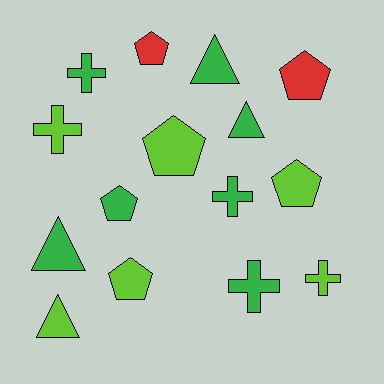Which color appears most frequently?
Green, with 7 objects.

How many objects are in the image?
There are 15 objects.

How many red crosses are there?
There are no red crosses.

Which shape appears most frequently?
Pentagon, with 6 objects.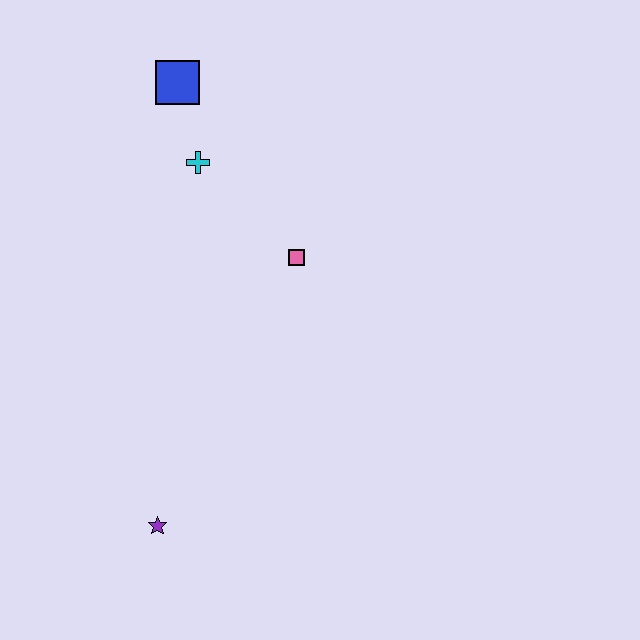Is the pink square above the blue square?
No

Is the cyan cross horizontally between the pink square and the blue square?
Yes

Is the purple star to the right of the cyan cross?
No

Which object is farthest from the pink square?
The purple star is farthest from the pink square.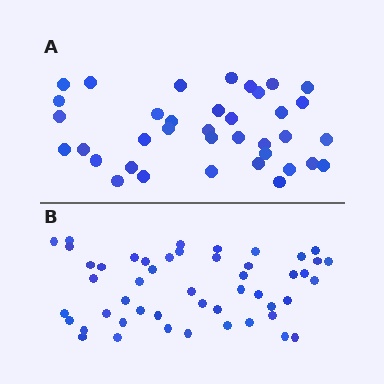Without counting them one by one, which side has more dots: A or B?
Region B (the bottom region) has more dots.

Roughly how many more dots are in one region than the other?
Region B has roughly 12 or so more dots than region A.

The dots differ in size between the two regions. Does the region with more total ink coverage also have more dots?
No. Region A has more total ink coverage because its dots are larger, but region B actually contains more individual dots. Total area can be misleading — the number of items is what matters here.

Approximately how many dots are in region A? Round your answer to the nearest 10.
About 40 dots. (The exact count is 37, which rounds to 40.)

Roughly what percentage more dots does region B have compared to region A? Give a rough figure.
About 30% more.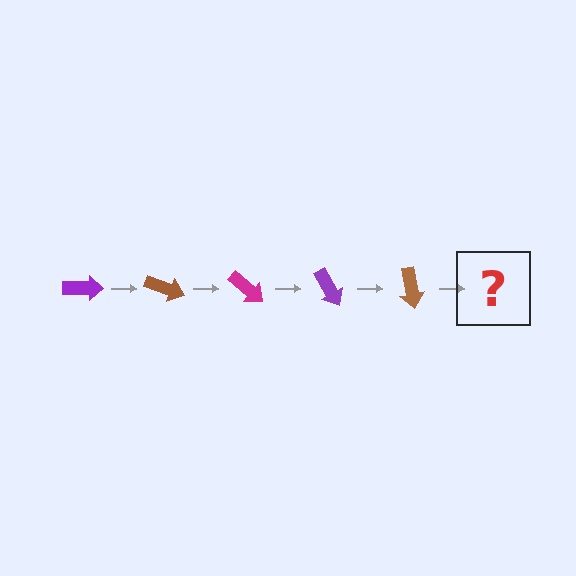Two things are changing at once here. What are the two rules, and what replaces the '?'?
The two rules are that it rotates 20 degrees each step and the color cycles through purple, brown, and magenta. The '?' should be a magenta arrow, rotated 100 degrees from the start.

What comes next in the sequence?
The next element should be a magenta arrow, rotated 100 degrees from the start.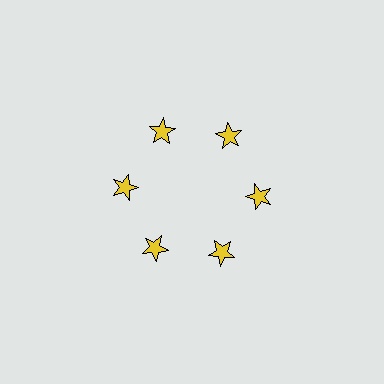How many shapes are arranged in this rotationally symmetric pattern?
There are 6 shapes, arranged in 6 groups of 1.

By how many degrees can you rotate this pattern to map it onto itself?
The pattern maps onto itself every 60 degrees of rotation.